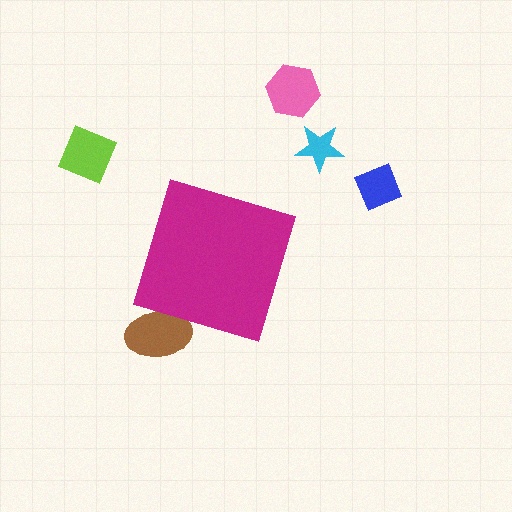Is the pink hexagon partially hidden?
No, the pink hexagon is fully visible.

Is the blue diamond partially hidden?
No, the blue diamond is fully visible.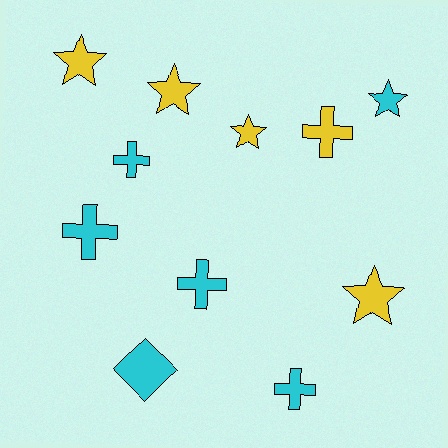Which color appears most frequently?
Cyan, with 6 objects.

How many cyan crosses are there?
There are 4 cyan crosses.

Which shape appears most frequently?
Star, with 5 objects.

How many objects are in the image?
There are 11 objects.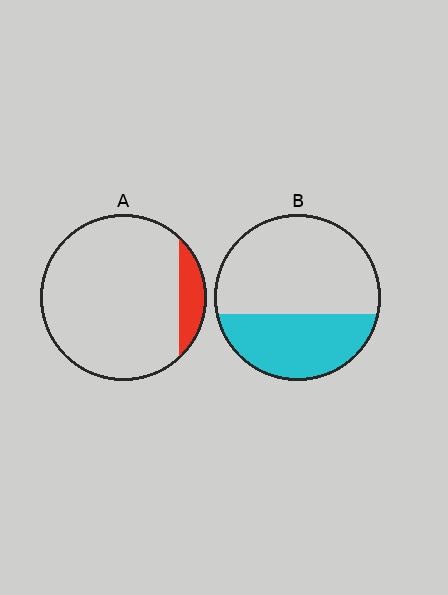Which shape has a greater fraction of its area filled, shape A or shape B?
Shape B.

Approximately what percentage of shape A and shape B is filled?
A is approximately 10% and B is approximately 35%.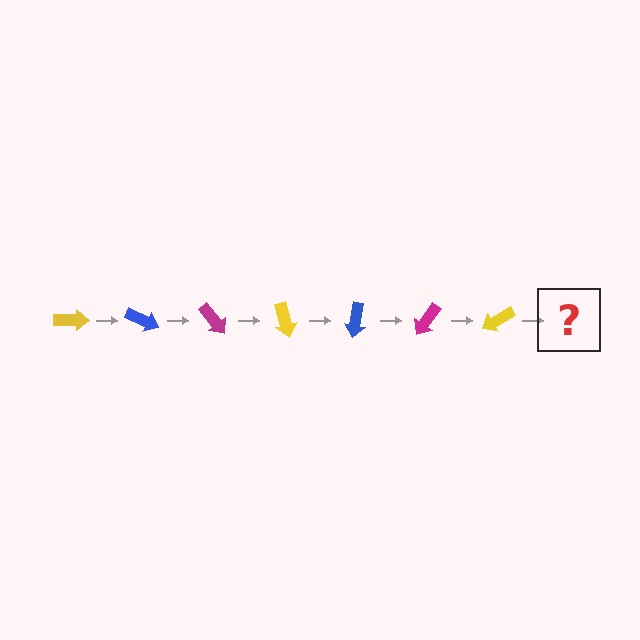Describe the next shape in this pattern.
It should be a blue arrow, rotated 175 degrees from the start.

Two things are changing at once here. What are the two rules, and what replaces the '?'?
The two rules are that it rotates 25 degrees each step and the color cycles through yellow, blue, and magenta. The '?' should be a blue arrow, rotated 175 degrees from the start.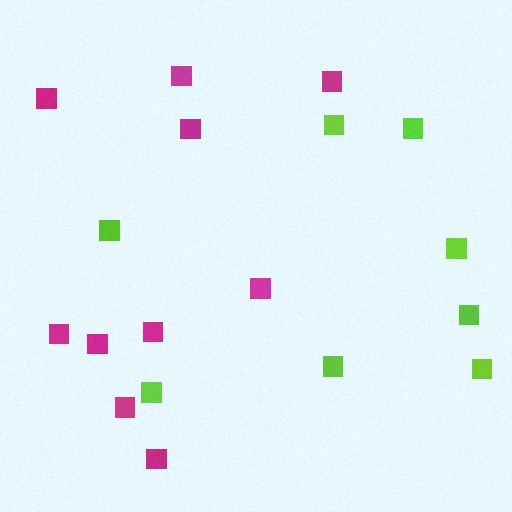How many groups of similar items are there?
There are 2 groups: one group of lime squares (8) and one group of magenta squares (10).